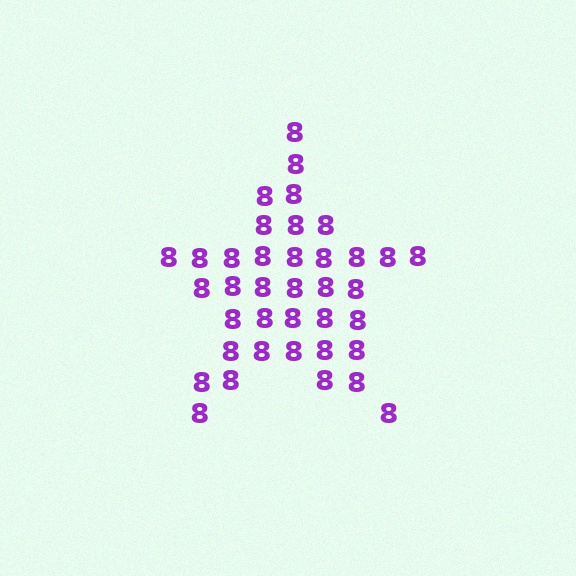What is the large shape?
The large shape is a star.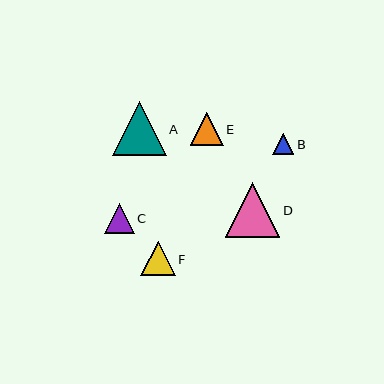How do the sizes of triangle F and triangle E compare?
Triangle F and triangle E are approximately the same size.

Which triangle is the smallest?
Triangle B is the smallest with a size of approximately 21 pixels.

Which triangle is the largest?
Triangle D is the largest with a size of approximately 54 pixels.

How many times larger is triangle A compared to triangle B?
Triangle A is approximately 2.5 times the size of triangle B.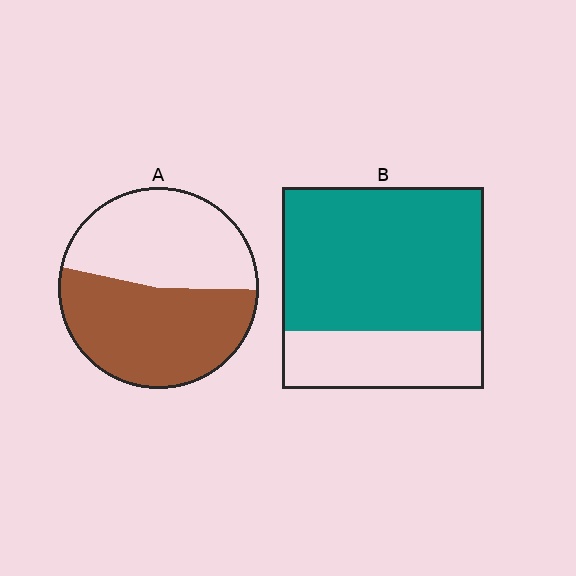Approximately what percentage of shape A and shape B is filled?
A is approximately 55% and B is approximately 70%.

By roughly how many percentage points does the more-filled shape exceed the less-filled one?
By roughly 20 percentage points (B over A).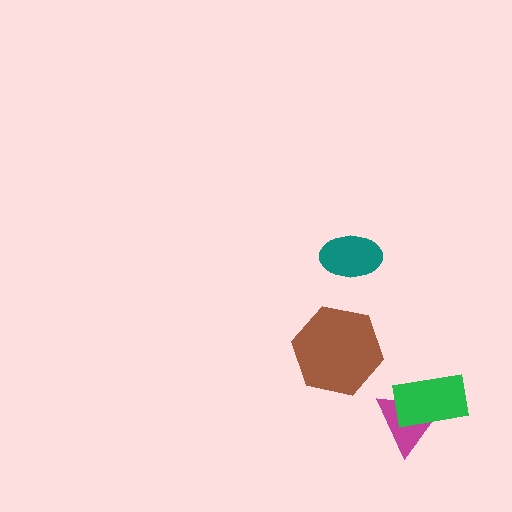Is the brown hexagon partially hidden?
No, no other shape covers it.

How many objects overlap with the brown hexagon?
0 objects overlap with the brown hexagon.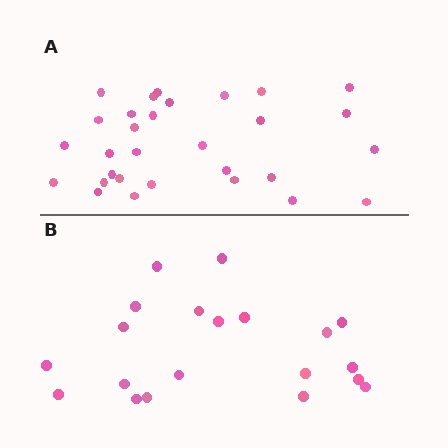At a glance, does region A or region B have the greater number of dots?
Region A (the top region) has more dots.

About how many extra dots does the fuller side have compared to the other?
Region A has roughly 10 or so more dots than region B.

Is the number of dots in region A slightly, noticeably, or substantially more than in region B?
Region A has substantially more. The ratio is roughly 1.5 to 1.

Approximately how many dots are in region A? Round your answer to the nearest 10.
About 30 dots.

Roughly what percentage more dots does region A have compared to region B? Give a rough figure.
About 50% more.